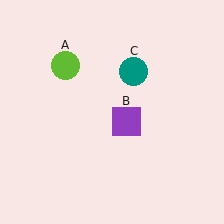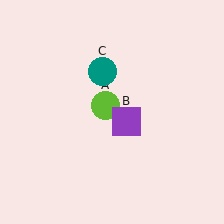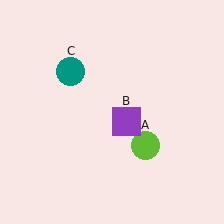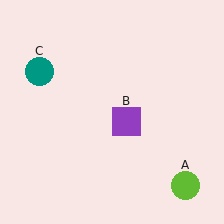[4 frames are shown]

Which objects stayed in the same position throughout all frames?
Purple square (object B) remained stationary.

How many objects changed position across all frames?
2 objects changed position: lime circle (object A), teal circle (object C).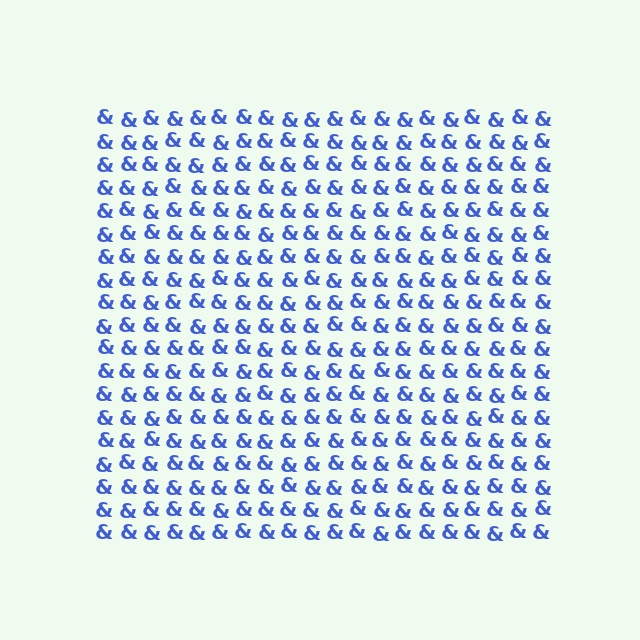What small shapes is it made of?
It is made of small ampersands.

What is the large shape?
The large shape is a square.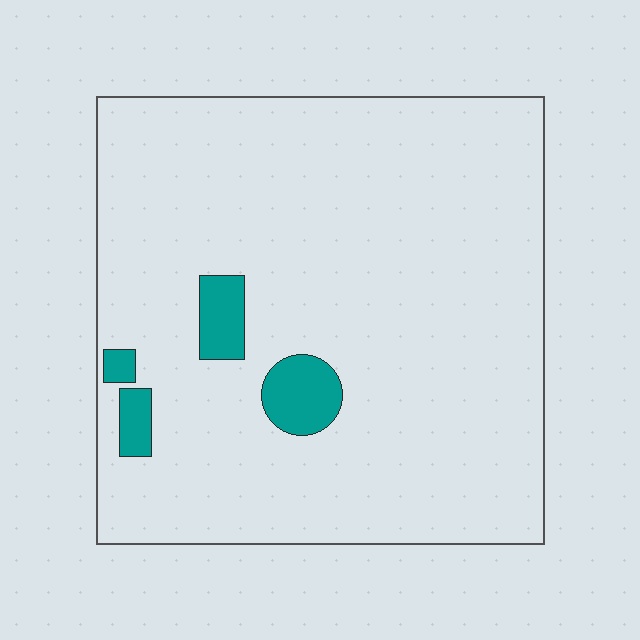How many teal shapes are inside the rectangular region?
4.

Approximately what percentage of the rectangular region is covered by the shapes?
Approximately 5%.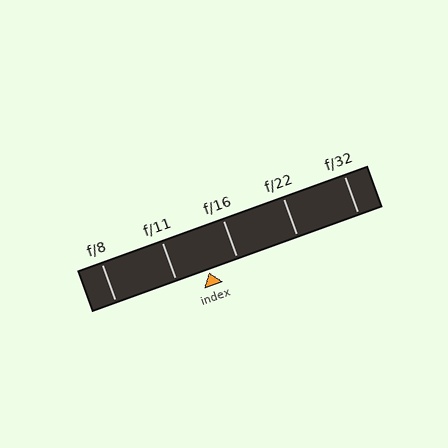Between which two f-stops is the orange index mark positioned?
The index mark is between f/11 and f/16.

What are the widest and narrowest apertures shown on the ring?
The widest aperture shown is f/8 and the narrowest is f/32.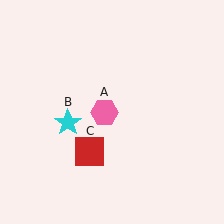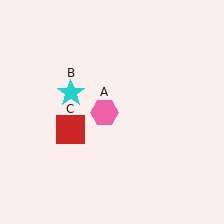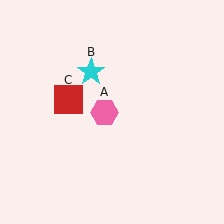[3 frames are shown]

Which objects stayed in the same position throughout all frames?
Pink hexagon (object A) remained stationary.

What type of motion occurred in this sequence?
The cyan star (object B), red square (object C) rotated clockwise around the center of the scene.